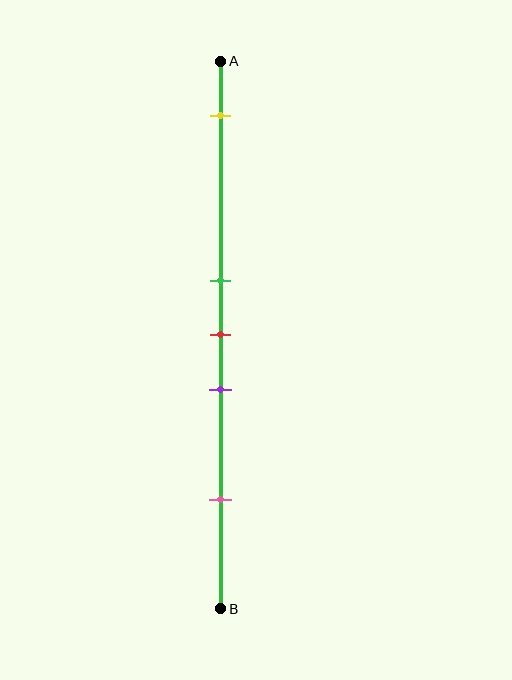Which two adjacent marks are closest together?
The green and red marks are the closest adjacent pair.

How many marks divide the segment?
There are 5 marks dividing the segment.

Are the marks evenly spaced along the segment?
No, the marks are not evenly spaced.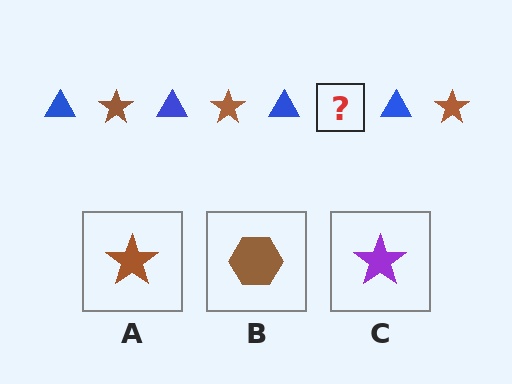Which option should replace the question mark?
Option A.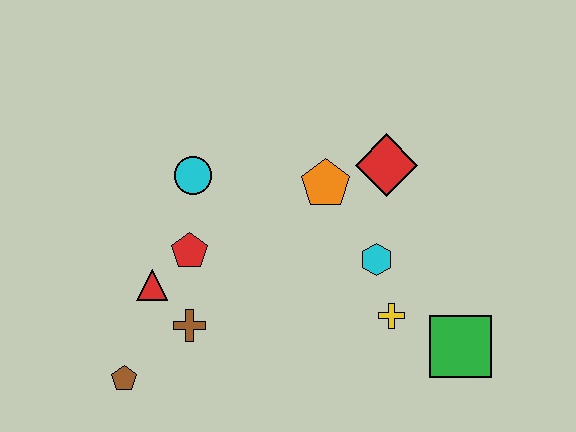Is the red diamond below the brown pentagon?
No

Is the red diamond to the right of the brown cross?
Yes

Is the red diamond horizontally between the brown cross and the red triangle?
No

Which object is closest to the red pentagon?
The red triangle is closest to the red pentagon.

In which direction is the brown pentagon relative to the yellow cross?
The brown pentagon is to the left of the yellow cross.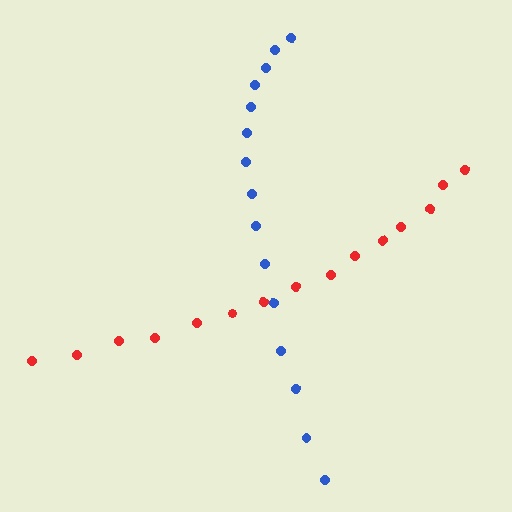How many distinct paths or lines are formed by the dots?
There are 2 distinct paths.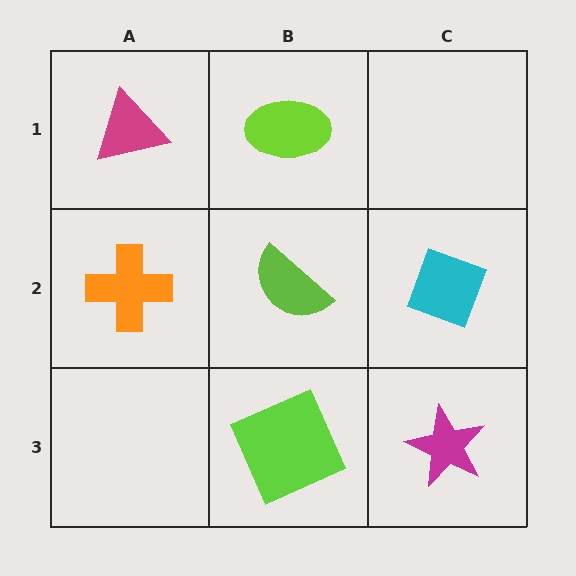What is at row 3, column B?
A lime square.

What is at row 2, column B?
A lime semicircle.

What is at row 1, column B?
A lime ellipse.